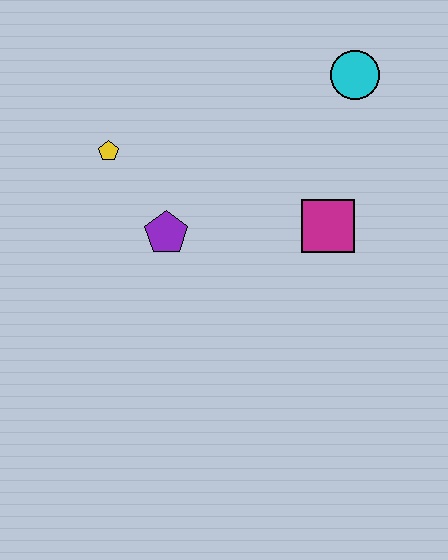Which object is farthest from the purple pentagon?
The cyan circle is farthest from the purple pentagon.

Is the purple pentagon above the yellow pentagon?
No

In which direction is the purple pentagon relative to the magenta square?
The purple pentagon is to the left of the magenta square.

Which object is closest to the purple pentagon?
The yellow pentagon is closest to the purple pentagon.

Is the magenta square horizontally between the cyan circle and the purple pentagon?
Yes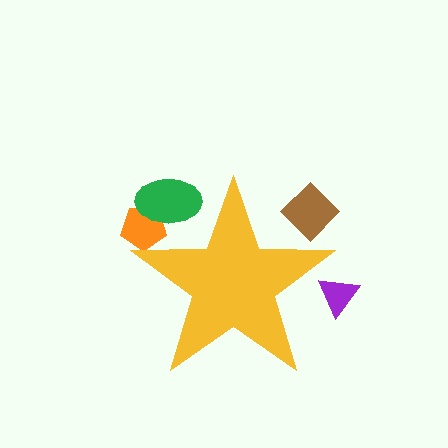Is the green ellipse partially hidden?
Yes, the green ellipse is partially hidden behind the yellow star.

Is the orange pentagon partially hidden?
Yes, the orange pentagon is partially hidden behind the yellow star.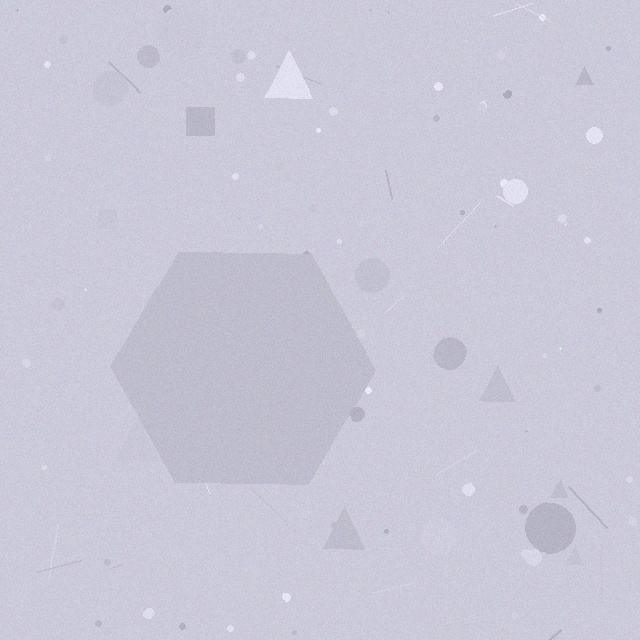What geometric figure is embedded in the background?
A hexagon is embedded in the background.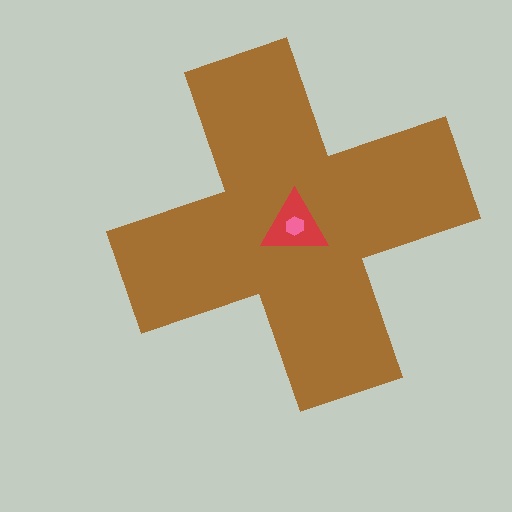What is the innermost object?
The pink hexagon.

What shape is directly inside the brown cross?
The red triangle.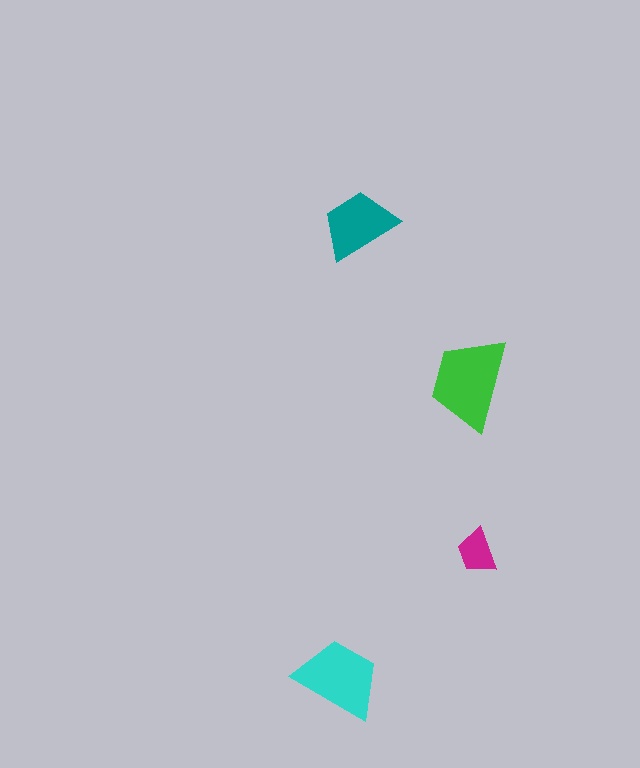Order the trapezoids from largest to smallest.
the green one, the cyan one, the teal one, the magenta one.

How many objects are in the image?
There are 4 objects in the image.